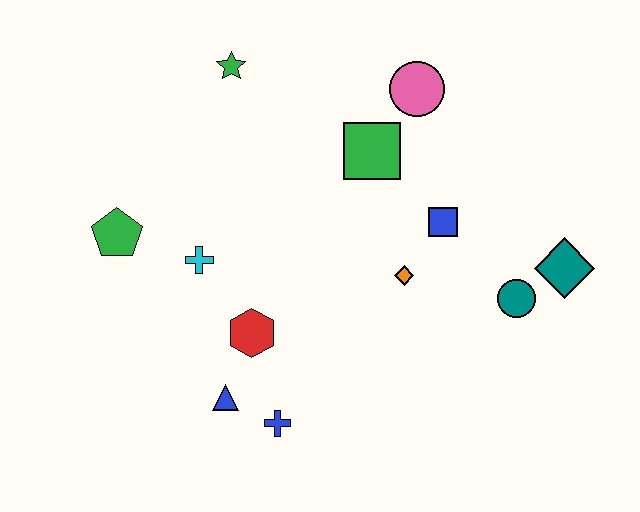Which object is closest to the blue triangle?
The blue cross is closest to the blue triangle.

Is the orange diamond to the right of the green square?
Yes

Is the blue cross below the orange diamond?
Yes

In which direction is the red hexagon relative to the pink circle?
The red hexagon is below the pink circle.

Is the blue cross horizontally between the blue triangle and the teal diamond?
Yes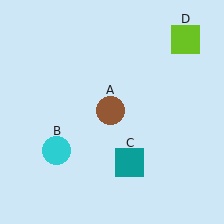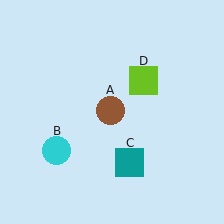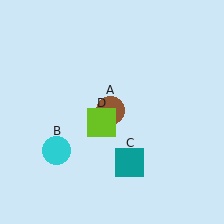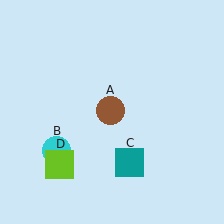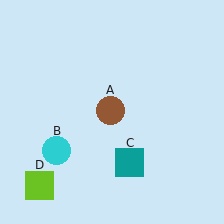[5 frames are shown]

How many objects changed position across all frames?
1 object changed position: lime square (object D).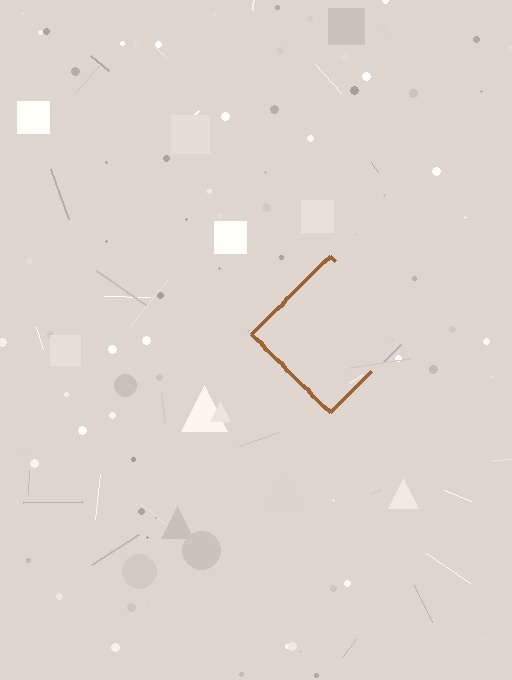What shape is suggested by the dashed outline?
The dashed outline suggests a diamond.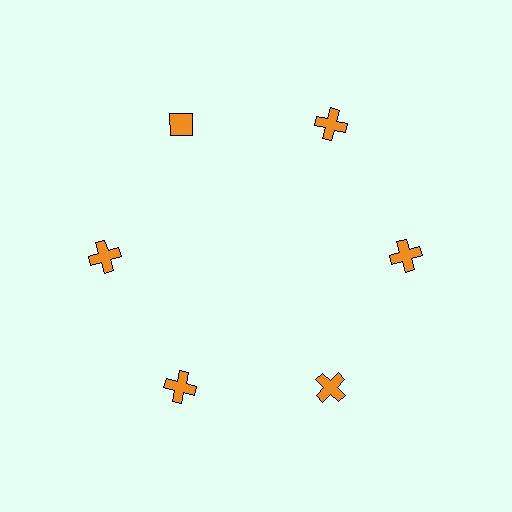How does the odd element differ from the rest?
It has a different shape: diamond instead of cross.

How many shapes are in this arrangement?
There are 6 shapes arranged in a ring pattern.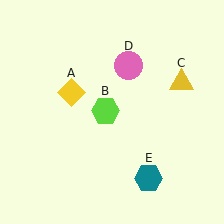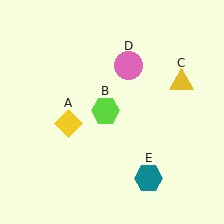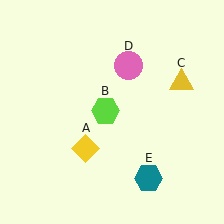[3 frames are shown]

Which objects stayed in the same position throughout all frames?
Lime hexagon (object B) and yellow triangle (object C) and pink circle (object D) and teal hexagon (object E) remained stationary.